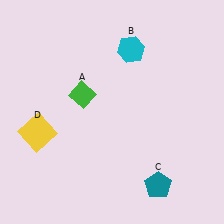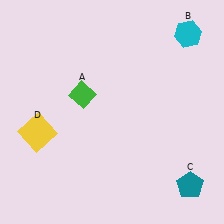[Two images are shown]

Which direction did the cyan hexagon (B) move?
The cyan hexagon (B) moved right.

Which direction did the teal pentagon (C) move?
The teal pentagon (C) moved right.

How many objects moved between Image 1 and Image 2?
2 objects moved between the two images.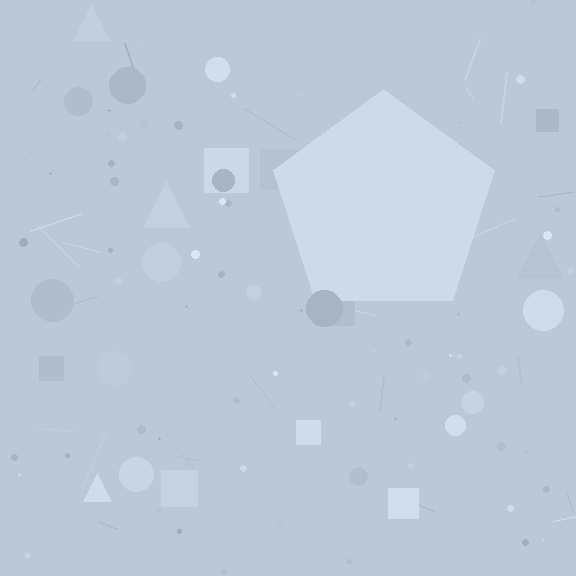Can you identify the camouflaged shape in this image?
The camouflaged shape is a pentagon.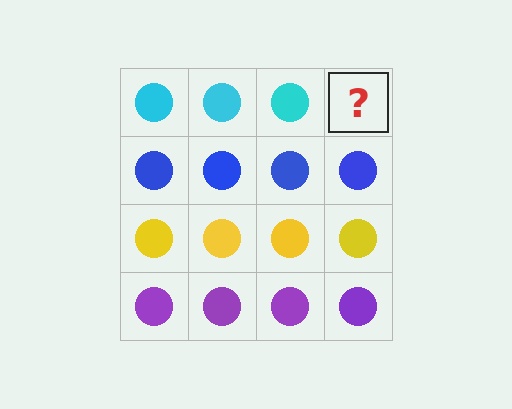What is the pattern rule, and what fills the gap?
The rule is that each row has a consistent color. The gap should be filled with a cyan circle.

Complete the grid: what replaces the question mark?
The question mark should be replaced with a cyan circle.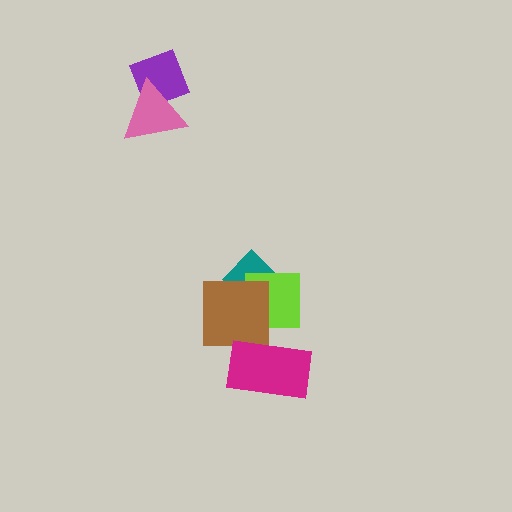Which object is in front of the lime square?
The brown square is in front of the lime square.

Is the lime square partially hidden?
Yes, it is partially covered by another shape.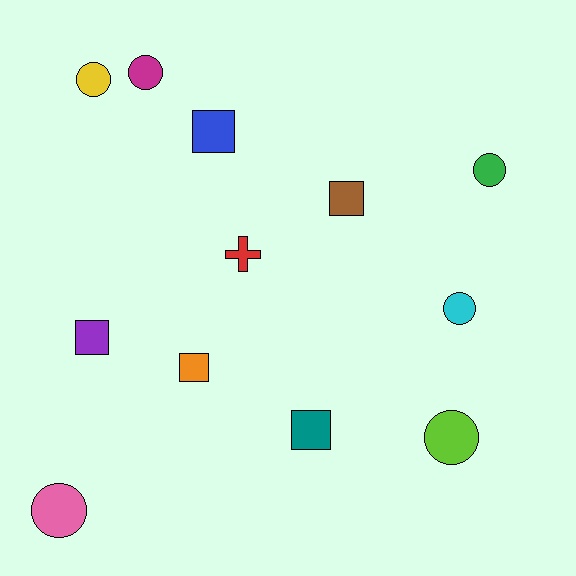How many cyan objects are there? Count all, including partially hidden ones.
There is 1 cyan object.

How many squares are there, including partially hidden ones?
There are 5 squares.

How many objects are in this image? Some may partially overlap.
There are 12 objects.